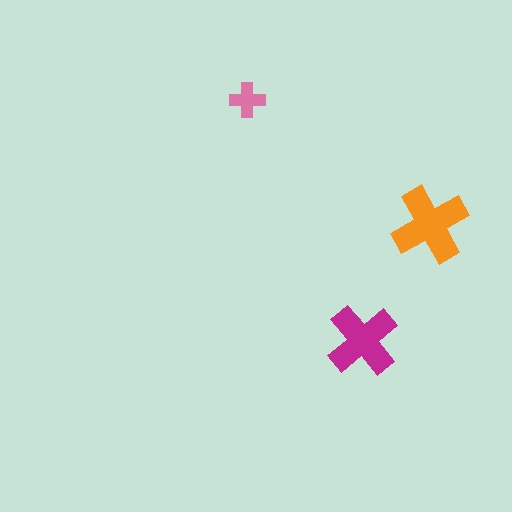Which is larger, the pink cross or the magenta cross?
The magenta one.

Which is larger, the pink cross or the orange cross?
The orange one.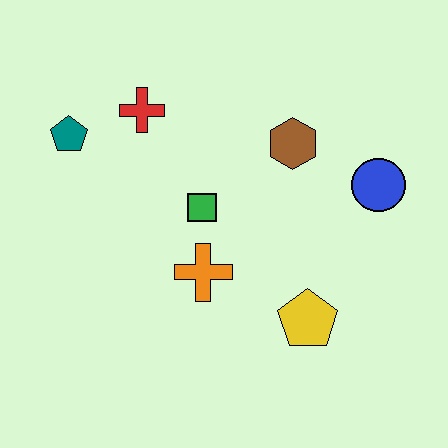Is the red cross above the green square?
Yes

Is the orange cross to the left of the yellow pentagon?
Yes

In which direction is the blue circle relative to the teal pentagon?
The blue circle is to the right of the teal pentagon.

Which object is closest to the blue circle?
The brown hexagon is closest to the blue circle.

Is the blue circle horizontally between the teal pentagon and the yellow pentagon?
No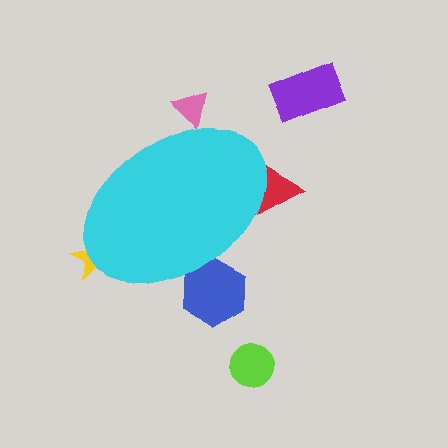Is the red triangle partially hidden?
Yes, the red triangle is partially hidden behind the cyan ellipse.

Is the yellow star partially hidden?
Yes, the yellow star is partially hidden behind the cyan ellipse.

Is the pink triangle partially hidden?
Yes, the pink triangle is partially hidden behind the cyan ellipse.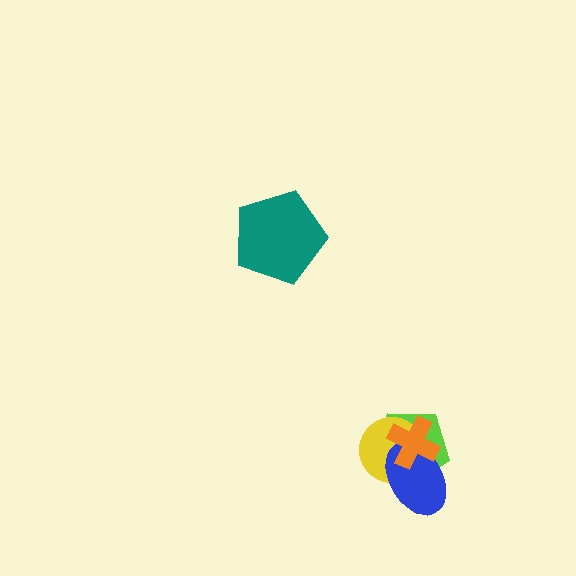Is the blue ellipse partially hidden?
Yes, it is partially covered by another shape.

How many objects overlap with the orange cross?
3 objects overlap with the orange cross.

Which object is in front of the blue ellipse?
The orange cross is in front of the blue ellipse.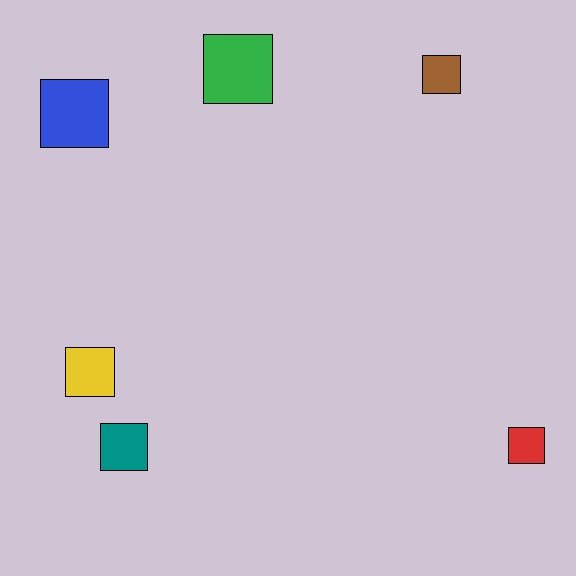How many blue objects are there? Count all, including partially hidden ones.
There is 1 blue object.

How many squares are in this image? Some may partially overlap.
There are 6 squares.